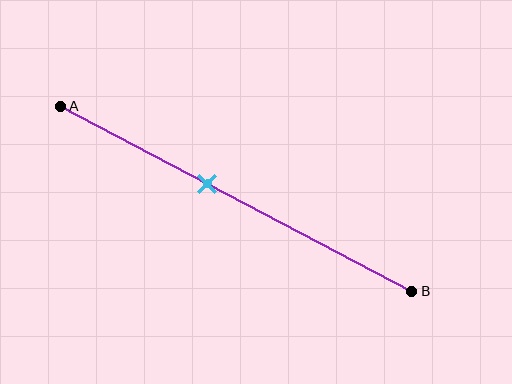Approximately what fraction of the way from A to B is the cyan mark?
The cyan mark is approximately 40% of the way from A to B.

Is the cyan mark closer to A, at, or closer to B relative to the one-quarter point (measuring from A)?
The cyan mark is closer to point B than the one-quarter point of segment AB.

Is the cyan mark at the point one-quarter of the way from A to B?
No, the mark is at about 40% from A, not at the 25% one-quarter point.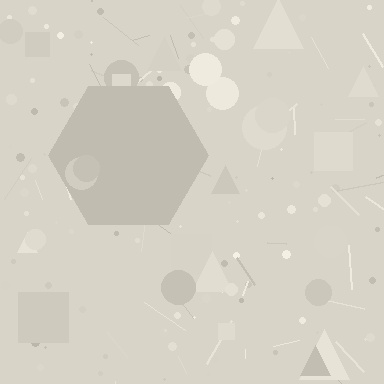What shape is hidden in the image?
A hexagon is hidden in the image.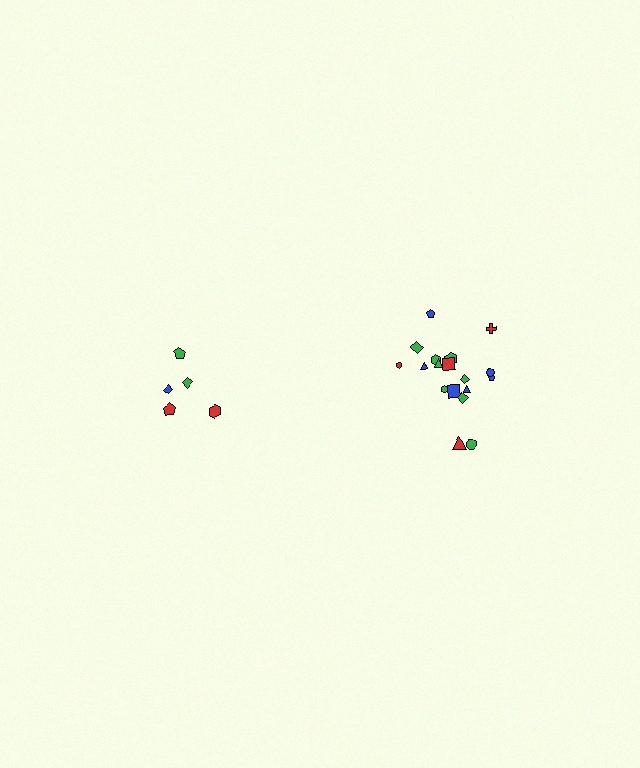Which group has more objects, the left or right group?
The right group.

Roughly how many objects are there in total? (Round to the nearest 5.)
Roughly 25 objects in total.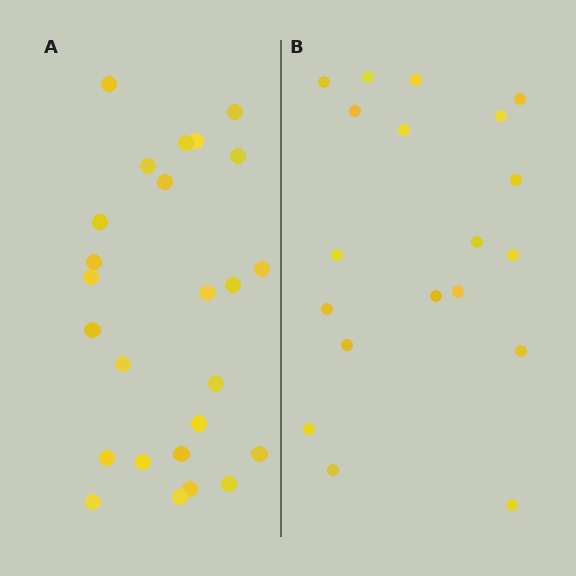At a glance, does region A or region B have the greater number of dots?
Region A (the left region) has more dots.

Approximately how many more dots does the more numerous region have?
Region A has about 6 more dots than region B.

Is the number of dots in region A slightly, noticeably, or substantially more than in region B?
Region A has noticeably more, but not dramatically so. The ratio is roughly 1.3 to 1.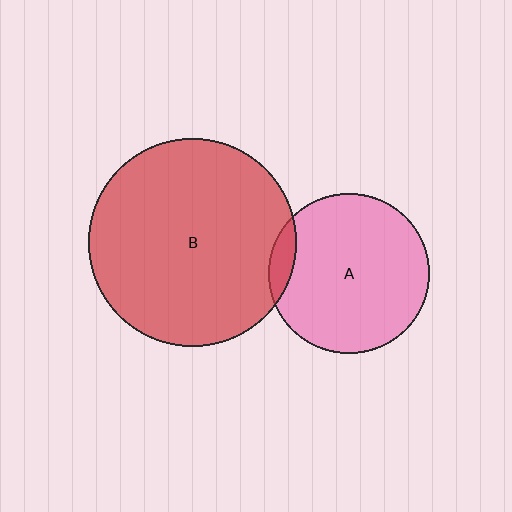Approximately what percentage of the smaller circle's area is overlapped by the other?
Approximately 10%.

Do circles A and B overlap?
Yes.